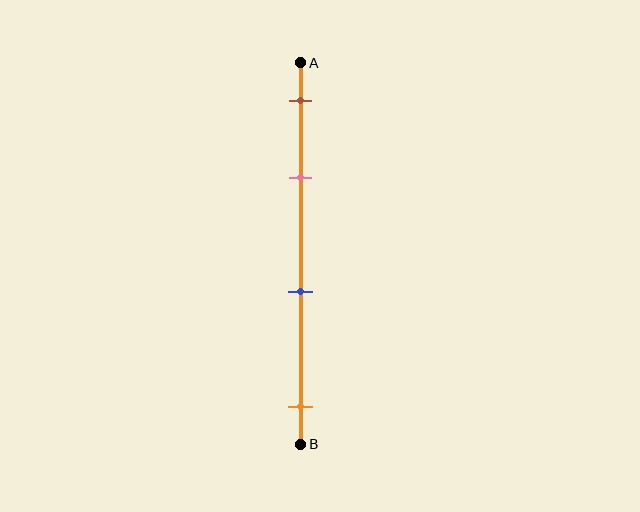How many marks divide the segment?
There are 4 marks dividing the segment.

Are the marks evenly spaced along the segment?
No, the marks are not evenly spaced.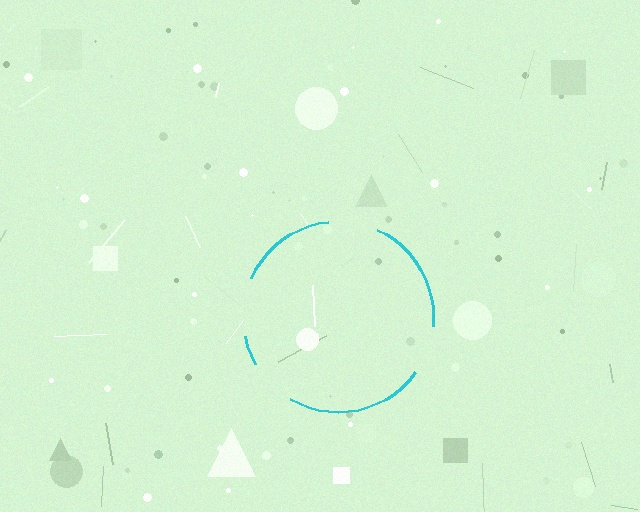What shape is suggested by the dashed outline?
The dashed outline suggests a circle.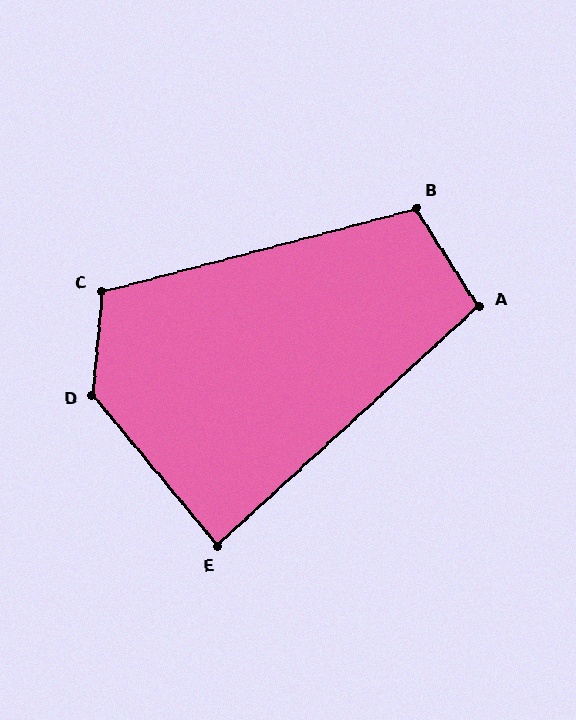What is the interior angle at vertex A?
Approximately 100 degrees (obtuse).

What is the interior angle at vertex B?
Approximately 108 degrees (obtuse).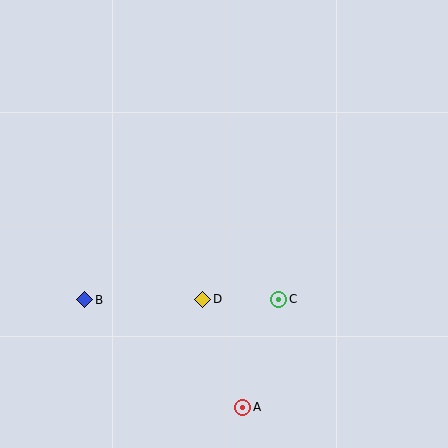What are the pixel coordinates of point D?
Point D is at (203, 299).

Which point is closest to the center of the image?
Point D at (203, 299) is closest to the center.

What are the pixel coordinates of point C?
Point C is at (279, 299).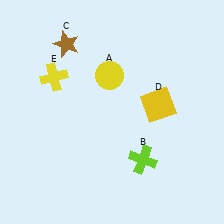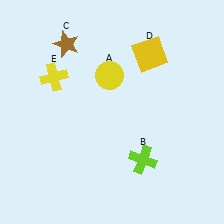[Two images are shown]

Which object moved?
The yellow square (D) moved up.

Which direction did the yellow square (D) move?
The yellow square (D) moved up.